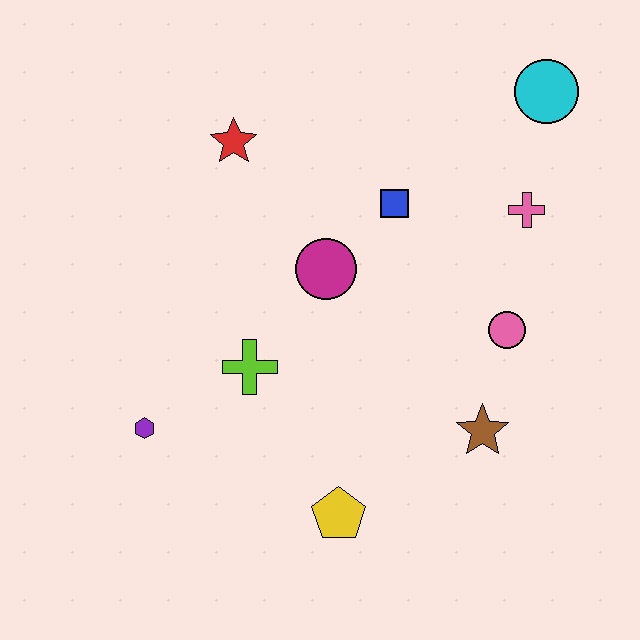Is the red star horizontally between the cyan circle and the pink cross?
No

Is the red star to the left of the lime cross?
Yes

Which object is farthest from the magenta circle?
The cyan circle is farthest from the magenta circle.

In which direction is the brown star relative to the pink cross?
The brown star is below the pink cross.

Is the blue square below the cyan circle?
Yes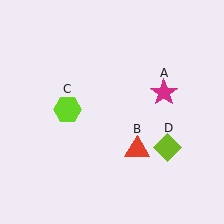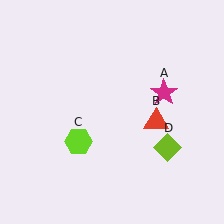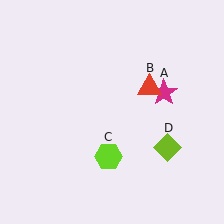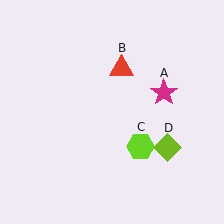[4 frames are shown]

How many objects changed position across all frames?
2 objects changed position: red triangle (object B), lime hexagon (object C).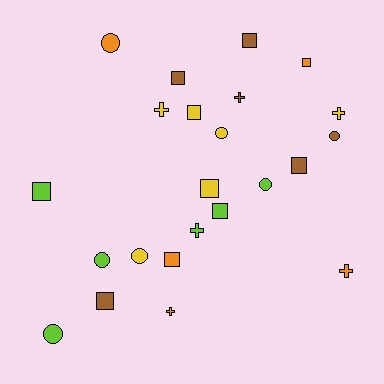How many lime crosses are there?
There is 1 lime cross.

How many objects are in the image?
There are 23 objects.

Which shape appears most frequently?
Square, with 10 objects.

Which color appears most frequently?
Brown, with 6 objects.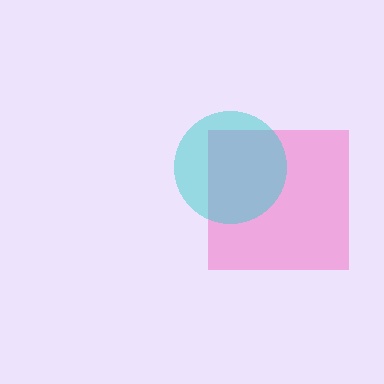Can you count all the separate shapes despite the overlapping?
Yes, there are 2 separate shapes.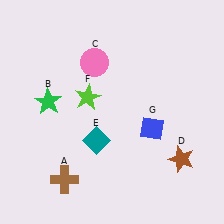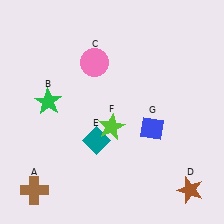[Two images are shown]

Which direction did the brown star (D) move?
The brown star (D) moved down.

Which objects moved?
The objects that moved are: the brown cross (A), the brown star (D), the lime star (F).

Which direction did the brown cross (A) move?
The brown cross (A) moved left.